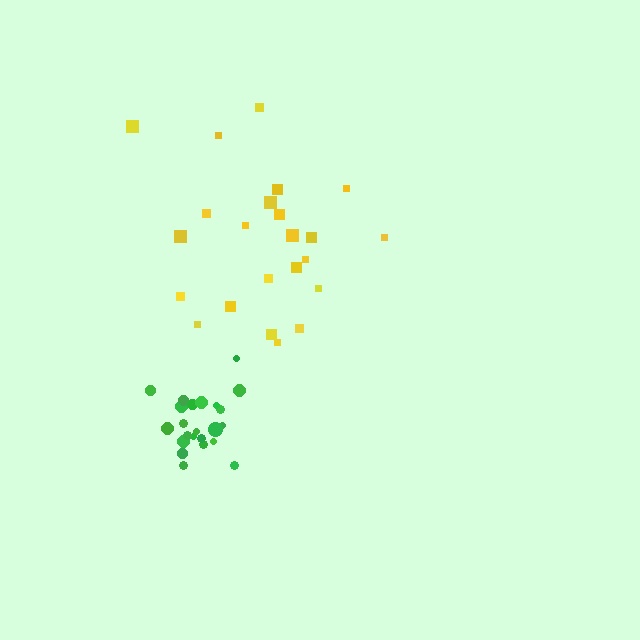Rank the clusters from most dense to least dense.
green, yellow.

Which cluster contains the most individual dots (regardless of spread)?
Green (23).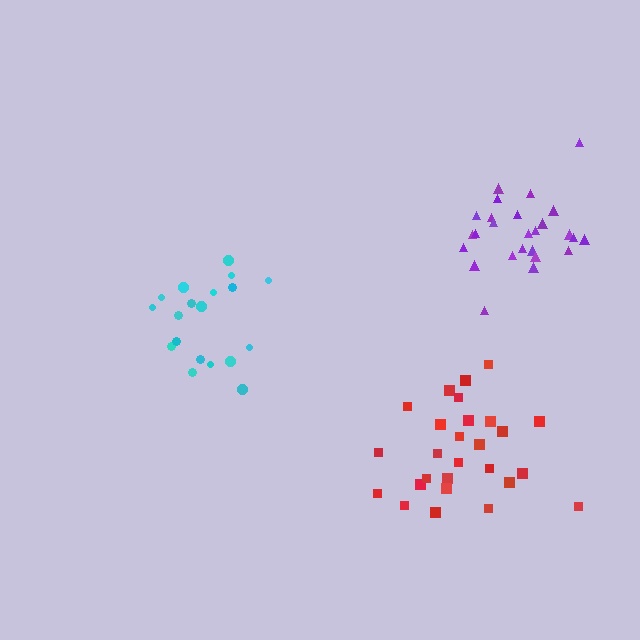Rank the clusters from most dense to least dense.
purple, cyan, red.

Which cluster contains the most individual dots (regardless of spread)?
Red (28).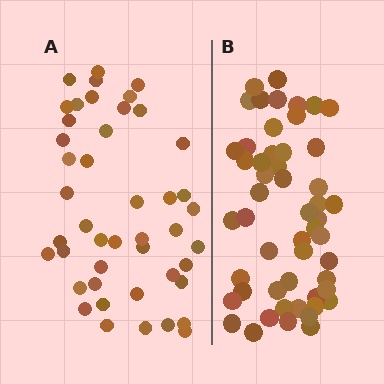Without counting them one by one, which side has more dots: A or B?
Region B (the right region) has more dots.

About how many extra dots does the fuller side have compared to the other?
Region B has roughly 8 or so more dots than region A.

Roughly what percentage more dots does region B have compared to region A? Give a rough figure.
About 15% more.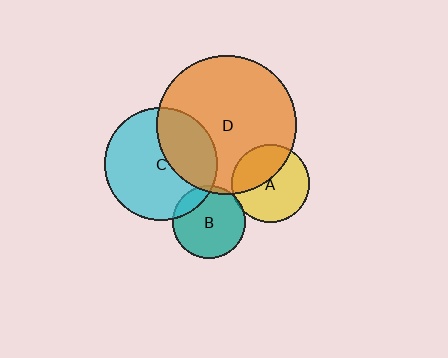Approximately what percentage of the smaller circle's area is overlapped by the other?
Approximately 40%.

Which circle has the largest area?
Circle D (orange).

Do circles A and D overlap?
Yes.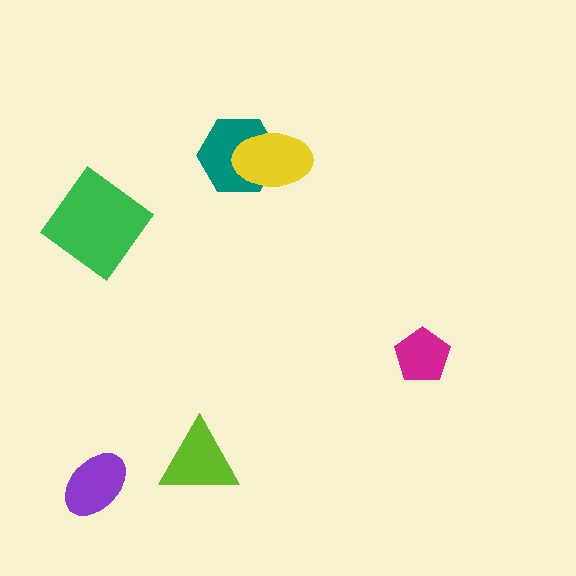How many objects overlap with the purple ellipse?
0 objects overlap with the purple ellipse.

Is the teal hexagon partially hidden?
Yes, it is partially covered by another shape.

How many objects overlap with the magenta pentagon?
0 objects overlap with the magenta pentagon.